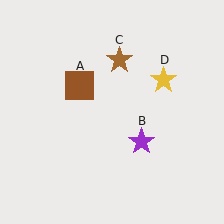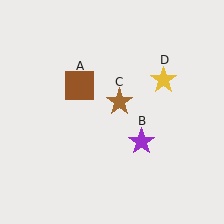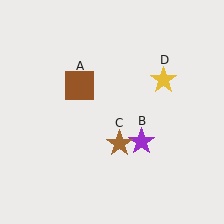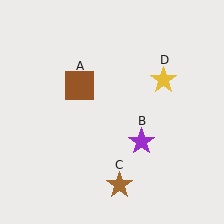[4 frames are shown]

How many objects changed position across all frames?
1 object changed position: brown star (object C).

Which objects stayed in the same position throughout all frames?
Brown square (object A) and purple star (object B) and yellow star (object D) remained stationary.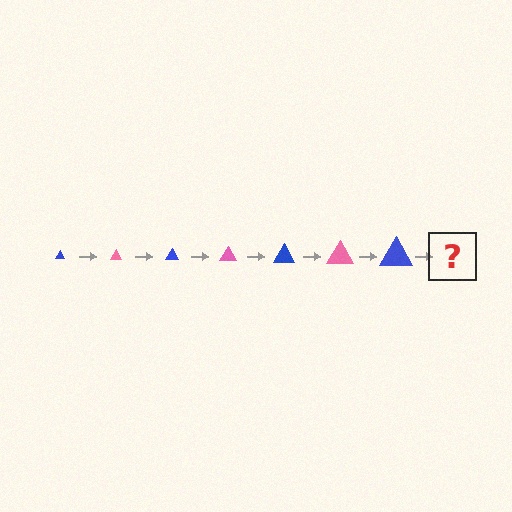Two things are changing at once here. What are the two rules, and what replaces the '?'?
The two rules are that the triangle grows larger each step and the color cycles through blue and pink. The '?' should be a pink triangle, larger than the previous one.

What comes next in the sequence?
The next element should be a pink triangle, larger than the previous one.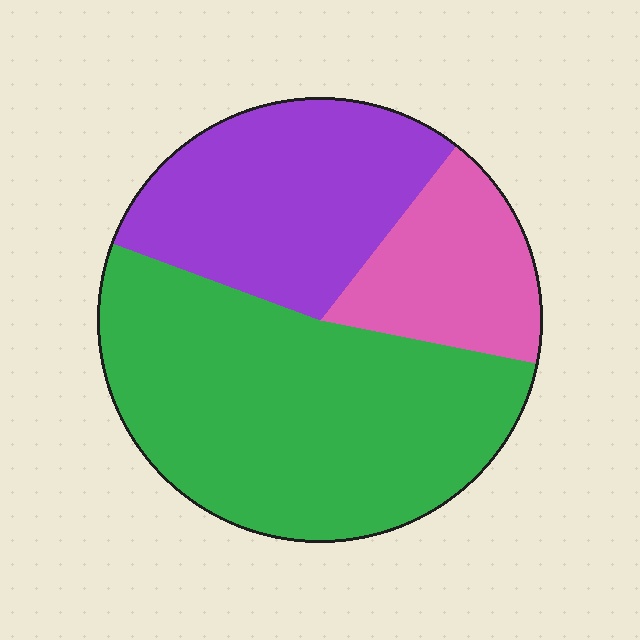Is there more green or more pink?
Green.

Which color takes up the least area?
Pink, at roughly 20%.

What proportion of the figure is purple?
Purple takes up about one third (1/3) of the figure.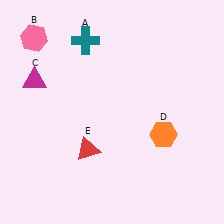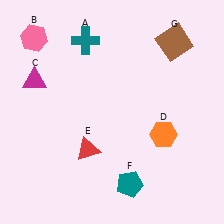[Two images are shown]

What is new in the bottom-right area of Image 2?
A teal pentagon (F) was added in the bottom-right area of Image 2.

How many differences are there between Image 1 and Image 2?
There are 2 differences between the two images.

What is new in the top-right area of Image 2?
A brown square (G) was added in the top-right area of Image 2.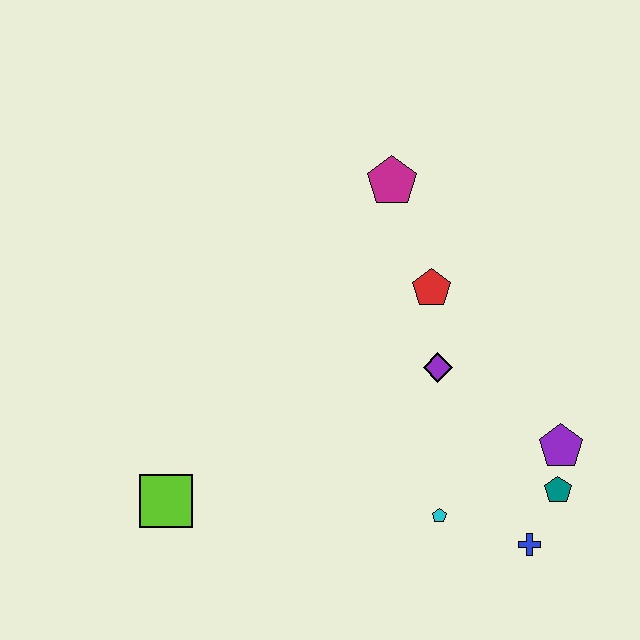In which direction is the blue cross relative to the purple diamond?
The blue cross is below the purple diamond.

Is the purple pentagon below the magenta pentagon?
Yes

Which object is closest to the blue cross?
The teal pentagon is closest to the blue cross.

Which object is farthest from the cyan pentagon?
The magenta pentagon is farthest from the cyan pentagon.